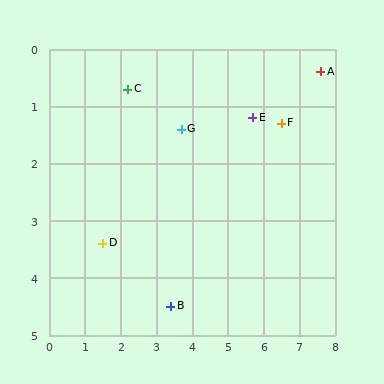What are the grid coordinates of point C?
Point C is at approximately (2.2, 0.7).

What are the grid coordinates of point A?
Point A is at approximately (7.6, 0.4).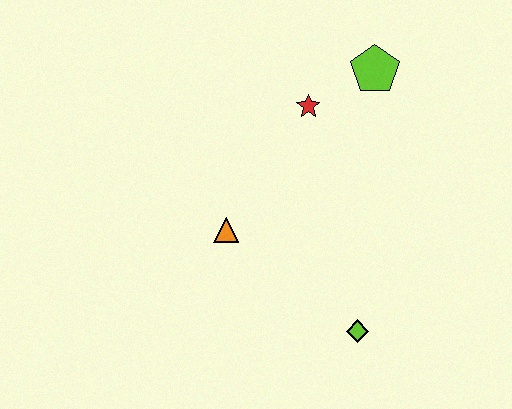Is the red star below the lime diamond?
No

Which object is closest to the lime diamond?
The orange triangle is closest to the lime diamond.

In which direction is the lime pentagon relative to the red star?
The lime pentagon is to the right of the red star.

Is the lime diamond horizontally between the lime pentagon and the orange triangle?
Yes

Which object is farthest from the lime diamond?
The lime pentagon is farthest from the lime diamond.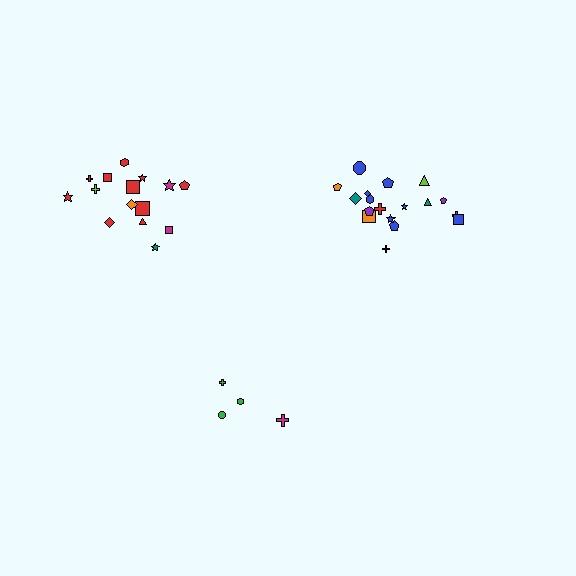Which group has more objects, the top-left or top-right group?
The top-right group.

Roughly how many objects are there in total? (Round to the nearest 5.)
Roughly 35 objects in total.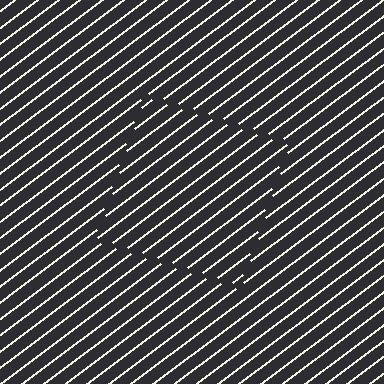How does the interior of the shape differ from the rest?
The interior of the shape contains the same grating, shifted by half a period — the contour is defined by the phase discontinuity where line-ends from the inner and outer gratings abut.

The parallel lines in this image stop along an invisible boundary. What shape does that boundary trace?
An illusory square. The interior of the shape contains the same grating, shifted by half a period — the contour is defined by the phase discontinuity where line-ends from the inner and outer gratings abut.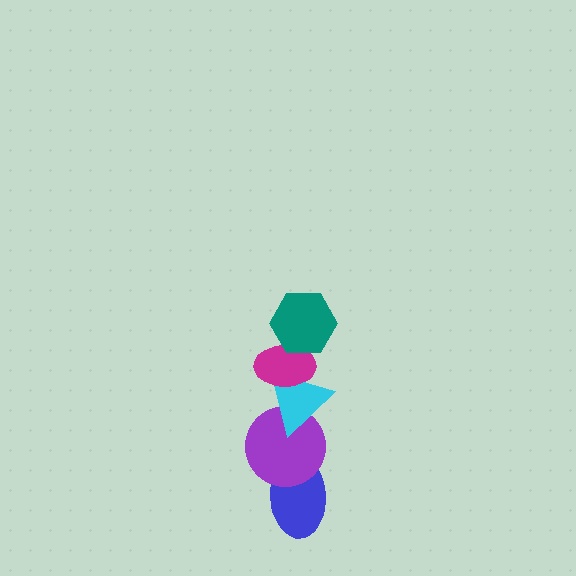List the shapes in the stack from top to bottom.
From top to bottom: the teal hexagon, the magenta ellipse, the cyan triangle, the purple circle, the blue ellipse.